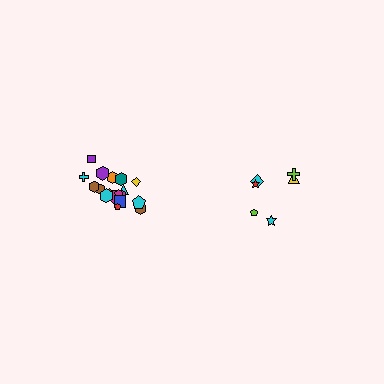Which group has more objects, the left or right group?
The left group.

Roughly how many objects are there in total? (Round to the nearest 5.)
Roughly 25 objects in total.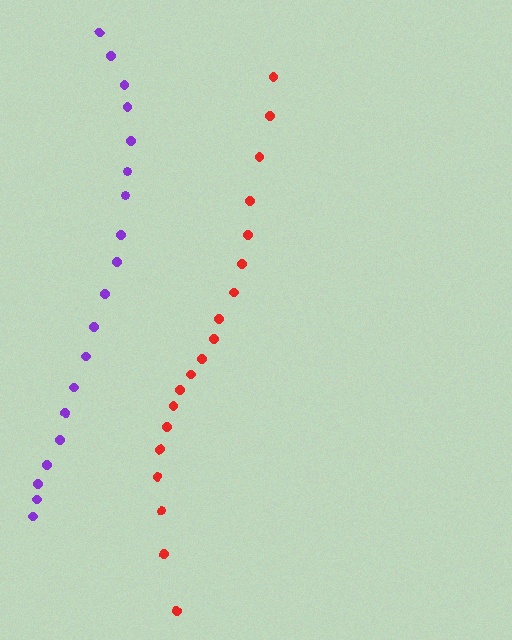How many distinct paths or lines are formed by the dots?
There are 2 distinct paths.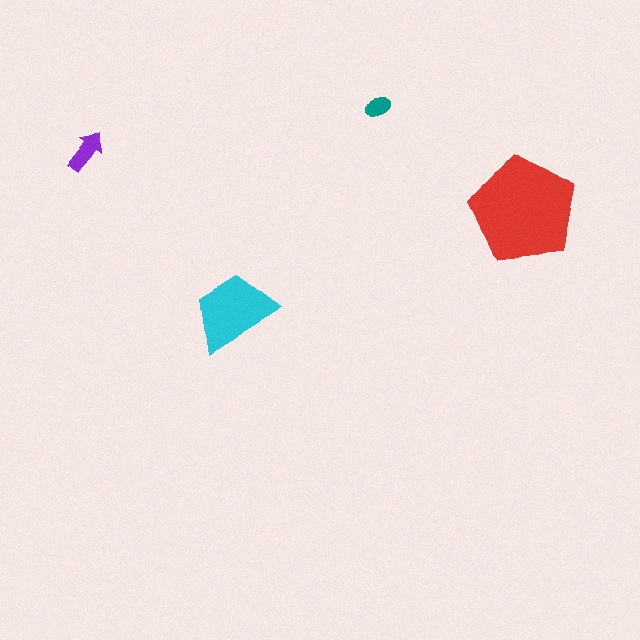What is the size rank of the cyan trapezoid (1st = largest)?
2nd.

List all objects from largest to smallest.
The red pentagon, the cyan trapezoid, the purple arrow, the teal ellipse.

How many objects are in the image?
There are 4 objects in the image.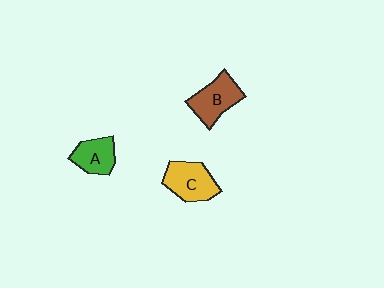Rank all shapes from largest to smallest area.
From largest to smallest: C (yellow), B (brown), A (green).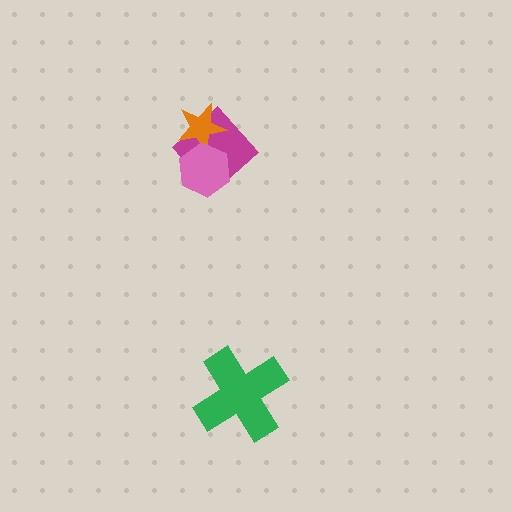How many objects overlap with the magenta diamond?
2 objects overlap with the magenta diamond.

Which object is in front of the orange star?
The pink hexagon is in front of the orange star.